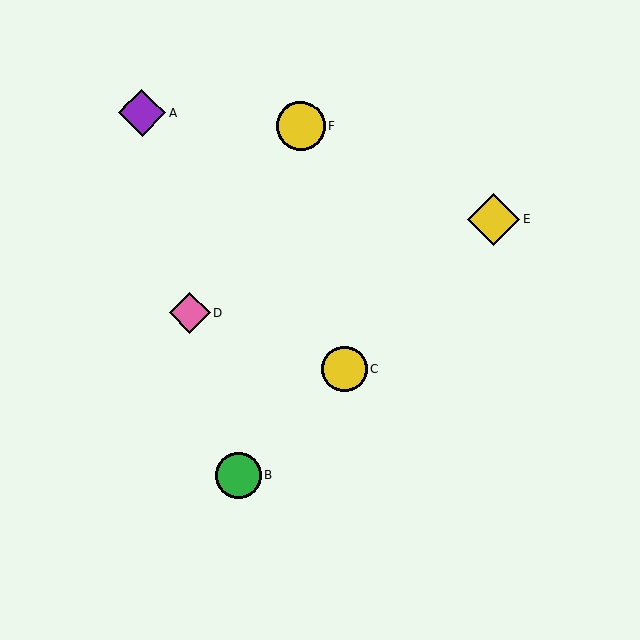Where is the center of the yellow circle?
The center of the yellow circle is at (301, 126).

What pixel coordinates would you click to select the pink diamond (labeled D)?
Click at (190, 313) to select the pink diamond D.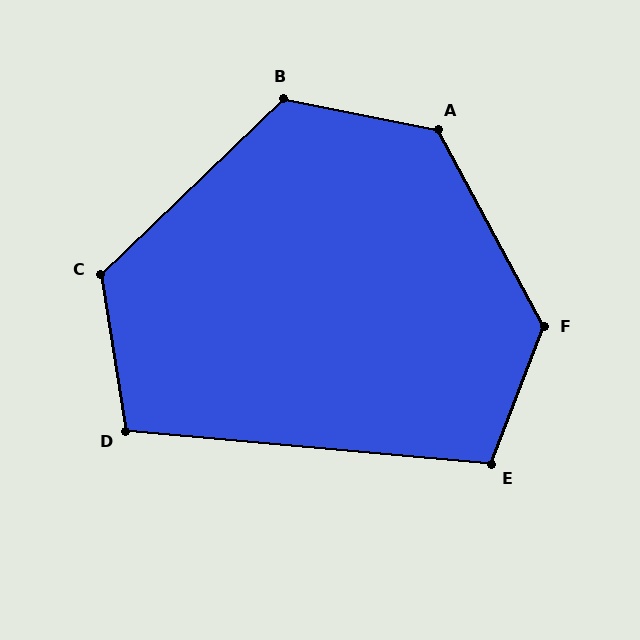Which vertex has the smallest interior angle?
D, at approximately 104 degrees.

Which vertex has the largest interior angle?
F, at approximately 131 degrees.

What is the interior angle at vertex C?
Approximately 125 degrees (obtuse).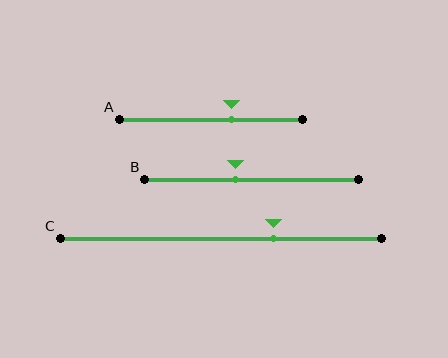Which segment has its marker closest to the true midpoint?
Segment B has its marker closest to the true midpoint.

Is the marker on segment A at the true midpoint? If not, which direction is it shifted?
No, the marker on segment A is shifted to the right by about 11% of the segment length.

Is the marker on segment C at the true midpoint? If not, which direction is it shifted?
No, the marker on segment C is shifted to the right by about 16% of the segment length.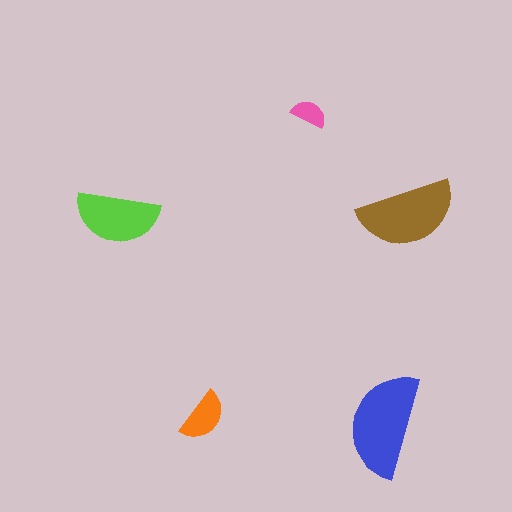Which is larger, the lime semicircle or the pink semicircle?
The lime one.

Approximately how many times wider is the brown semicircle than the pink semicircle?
About 2.5 times wider.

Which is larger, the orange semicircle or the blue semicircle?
The blue one.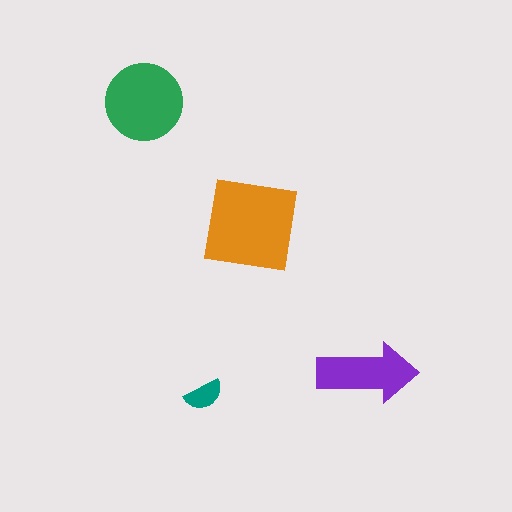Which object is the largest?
The orange square.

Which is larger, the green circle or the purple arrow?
The green circle.